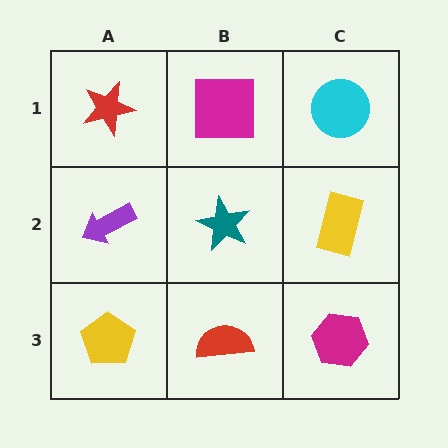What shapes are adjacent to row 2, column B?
A magenta square (row 1, column B), a red semicircle (row 3, column B), a purple arrow (row 2, column A), a yellow rectangle (row 2, column C).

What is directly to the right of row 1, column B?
A cyan circle.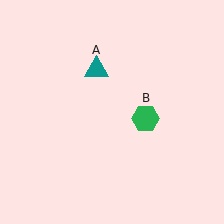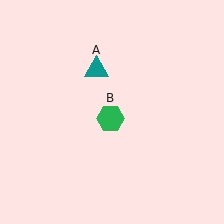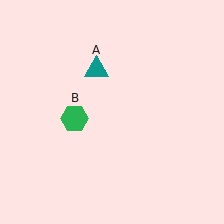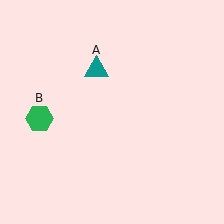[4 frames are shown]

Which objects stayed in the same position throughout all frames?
Teal triangle (object A) remained stationary.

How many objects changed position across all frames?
1 object changed position: green hexagon (object B).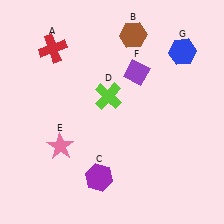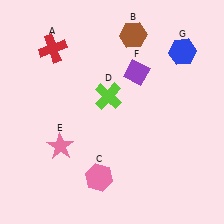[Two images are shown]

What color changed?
The hexagon (C) changed from purple in Image 1 to pink in Image 2.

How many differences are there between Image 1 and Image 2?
There is 1 difference between the two images.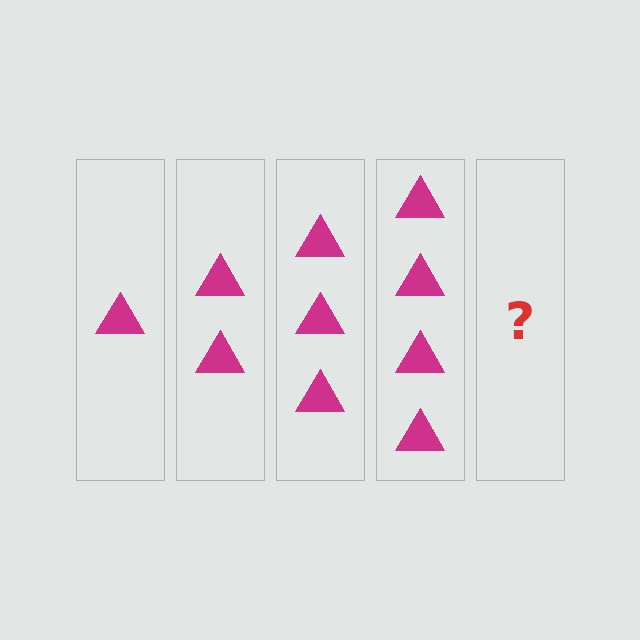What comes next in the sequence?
The next element should be 5 triangles.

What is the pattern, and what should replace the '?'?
The pattern is that each step adds one more triangle. The '?' should be 5 triangles.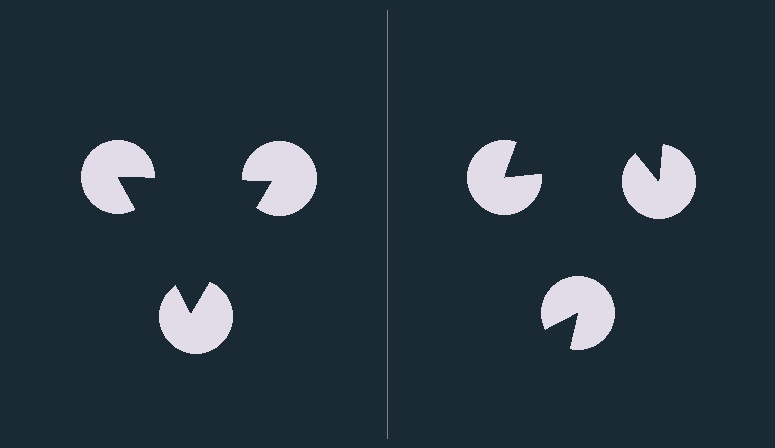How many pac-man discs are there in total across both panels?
6 — 3 on each side.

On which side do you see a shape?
An illusory triangle appears on the left side. On the right side the wedge cuts are rotated, so no coherent shape forms.